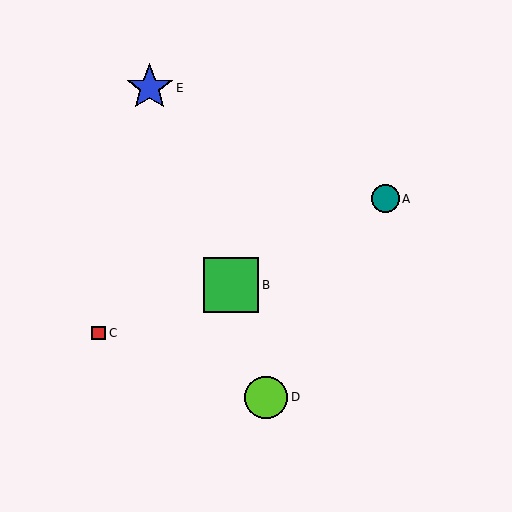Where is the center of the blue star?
The center of the blue star is at (150, 88).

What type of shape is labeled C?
Shape C is a red square.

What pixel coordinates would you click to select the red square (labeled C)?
Click at (99, 333) to select the red square C.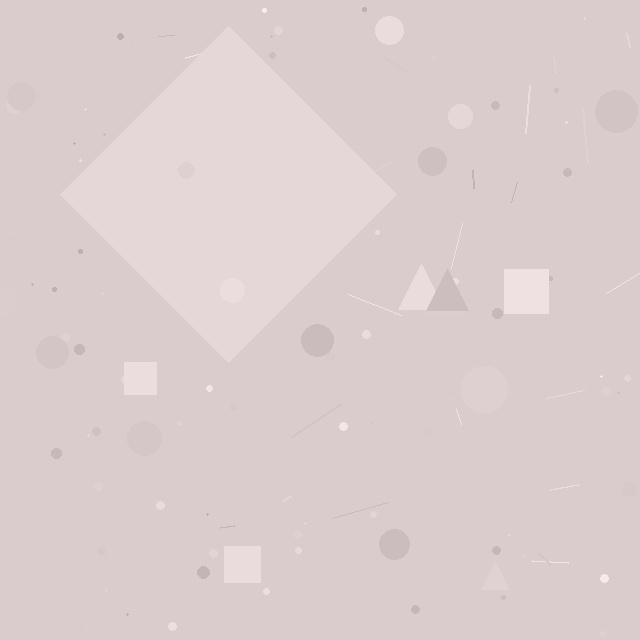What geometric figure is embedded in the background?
A diamond is embedded in the background.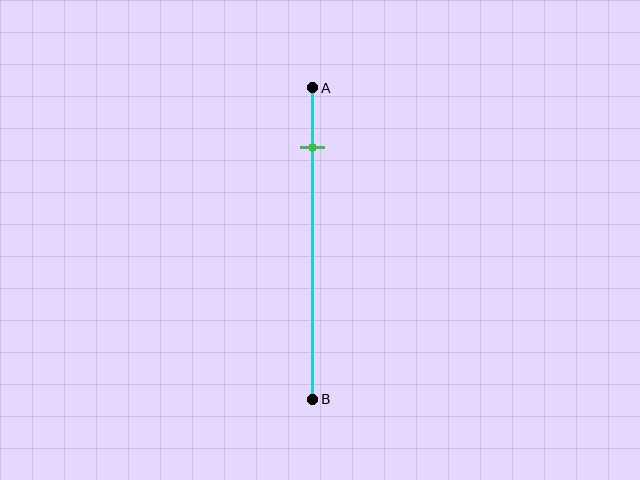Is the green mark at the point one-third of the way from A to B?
No, the mark is at about 20% from A, not at the 33% one-third point.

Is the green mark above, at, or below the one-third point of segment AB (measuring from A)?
The green mark is above the one-third point of segment AB.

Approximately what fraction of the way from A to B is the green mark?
The green mark is approximately 20% of the way from A to B.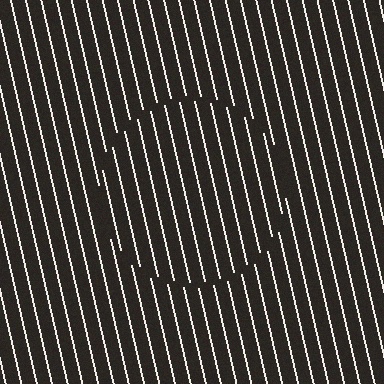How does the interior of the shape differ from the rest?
The interior of the shape contains the same grating, shifted by half a period — the contour is defined by the phase discontinuity where line-ends from the inner and outer gratings abut.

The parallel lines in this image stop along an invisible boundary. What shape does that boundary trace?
An illusory circle. The interior of the shape contains the same grating, shifted by half a period — the contour is defined by the phase discontinuity where line-ends from the inner and outer gratings abut.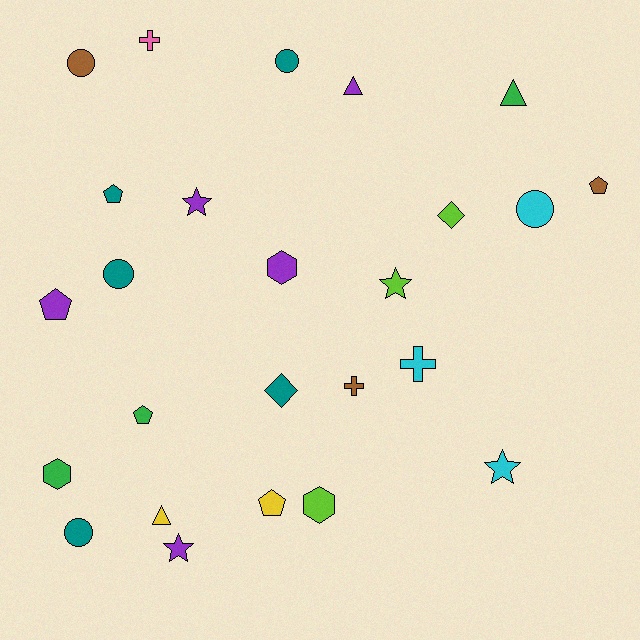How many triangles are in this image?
There are 3 triangles.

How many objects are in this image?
There are 25 objects.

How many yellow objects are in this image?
There are 2 yellow objects.